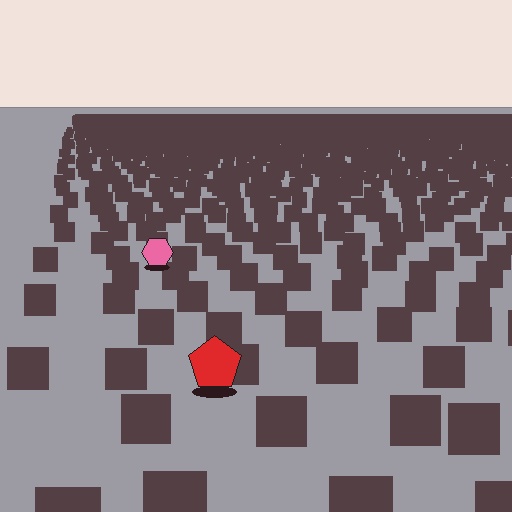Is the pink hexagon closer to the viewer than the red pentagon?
No. The red pentagon is closer — you can tell from the texture gradient: the ground texture is coarser near it.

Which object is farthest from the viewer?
The pink hexagon is farthest from the viewer. It appears smaller and the ground texture around it is denser.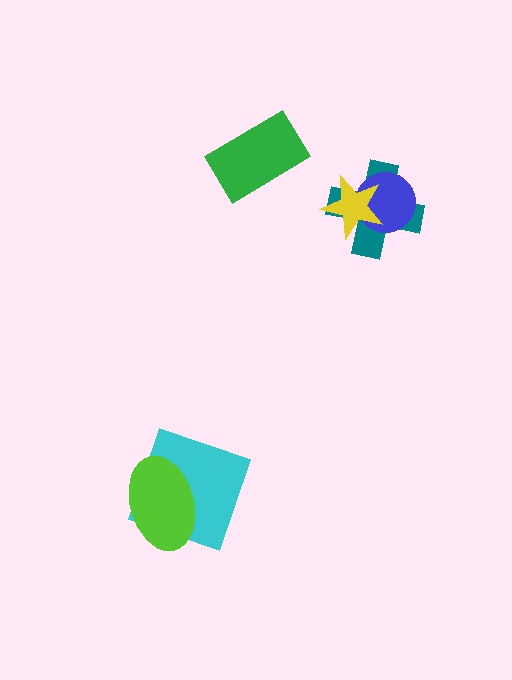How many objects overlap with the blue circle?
2 objects overlap with the blue circle.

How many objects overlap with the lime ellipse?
1 object overlaps with the lime ellipse.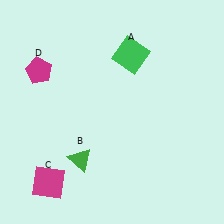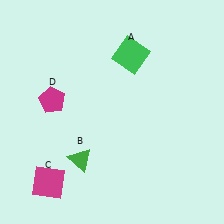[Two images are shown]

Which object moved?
The magenta pentagon (D) moved down.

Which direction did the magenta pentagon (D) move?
The magenta pentagon (D) moved down.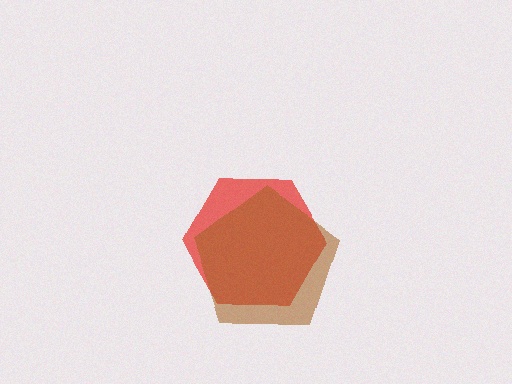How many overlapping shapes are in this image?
There are 2 overlapping shapes in the image.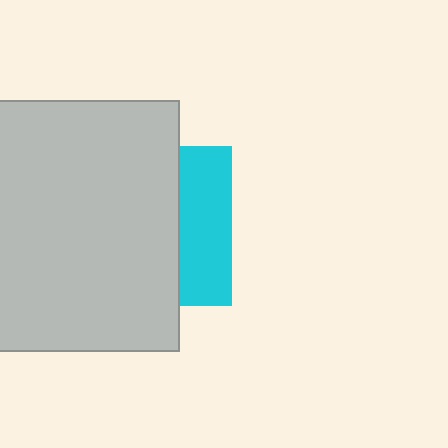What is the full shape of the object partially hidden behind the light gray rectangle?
The partially hidden object is a cyan square.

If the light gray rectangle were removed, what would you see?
You would see the complete cyan square.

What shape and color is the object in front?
The object in front is a light gray rectangle.